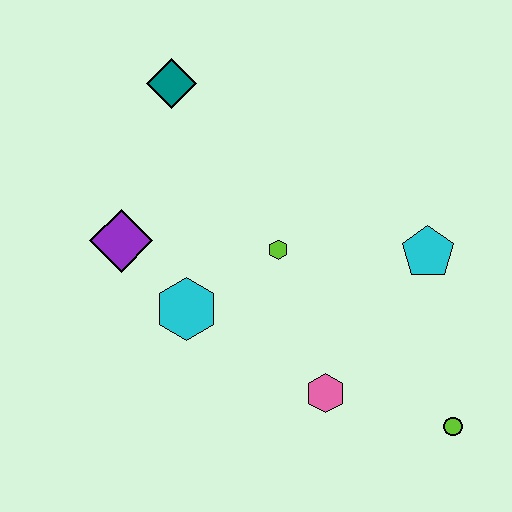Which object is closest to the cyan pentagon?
The lime hexagon is closest to the cyan pentagon.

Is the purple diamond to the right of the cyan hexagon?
No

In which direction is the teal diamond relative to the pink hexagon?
The teal diamond is above the pink hexagon.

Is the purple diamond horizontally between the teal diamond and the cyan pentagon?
No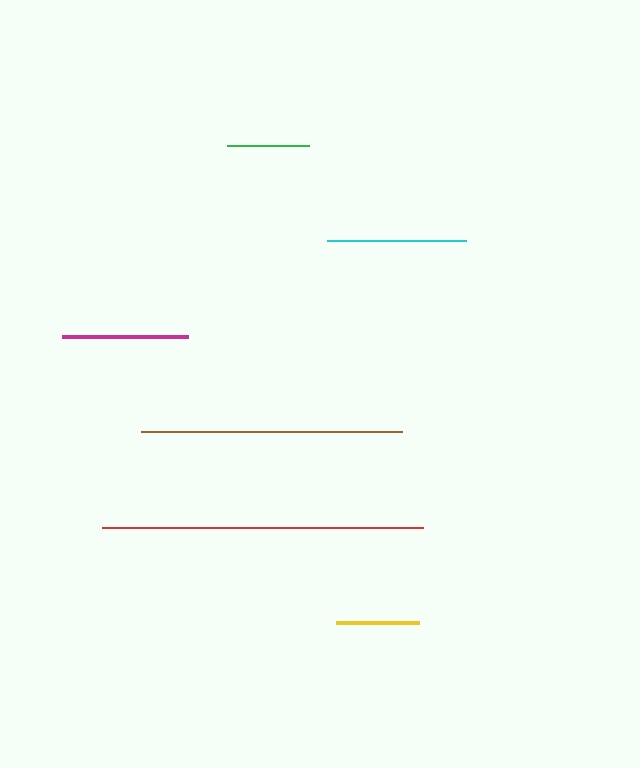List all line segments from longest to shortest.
From longest to shortest: red, brown, cyan, magenta, yellow, green.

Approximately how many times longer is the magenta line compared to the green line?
The magenta line is approximately 1.5 times the length of the green line.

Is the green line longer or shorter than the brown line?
The brown line is longer than the green line.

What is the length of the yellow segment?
The yellow segment is approximately 83 pixels long.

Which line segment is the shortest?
The green line is the shortest at approximately 83 pixels.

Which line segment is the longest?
The red line is the longest at approximately 321 pixels.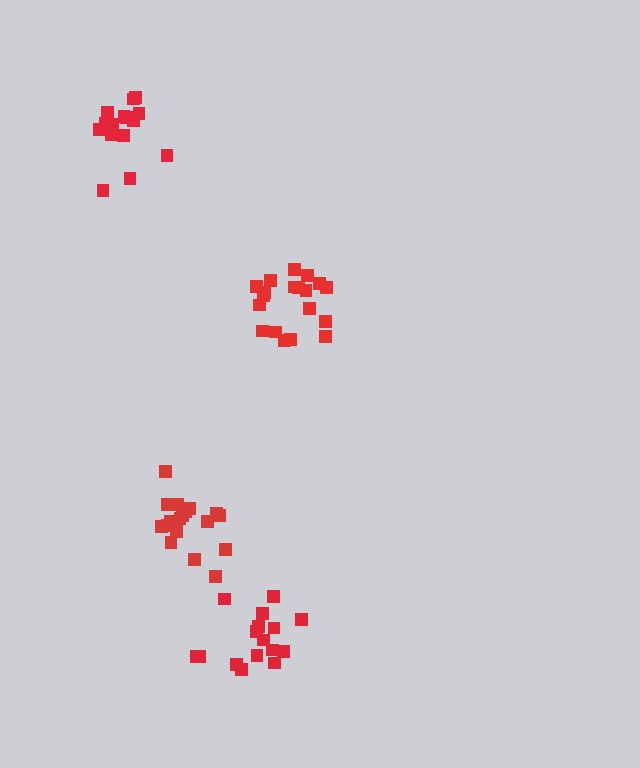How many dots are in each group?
Group 1: 19 dots, Group 2: 19 dots, Group 3: 16 dots, Group 4: 16 dots (70 total).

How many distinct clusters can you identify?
There are 4 distinct clusters.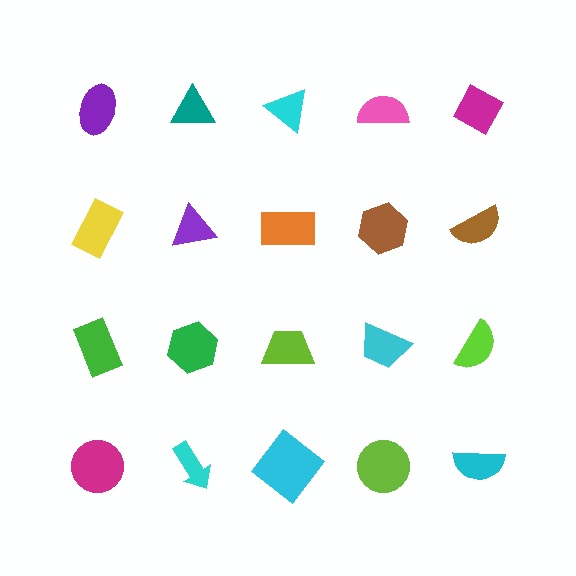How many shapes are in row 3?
5 shapes.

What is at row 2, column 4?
A brown hexagon.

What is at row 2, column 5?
A brown semicircle.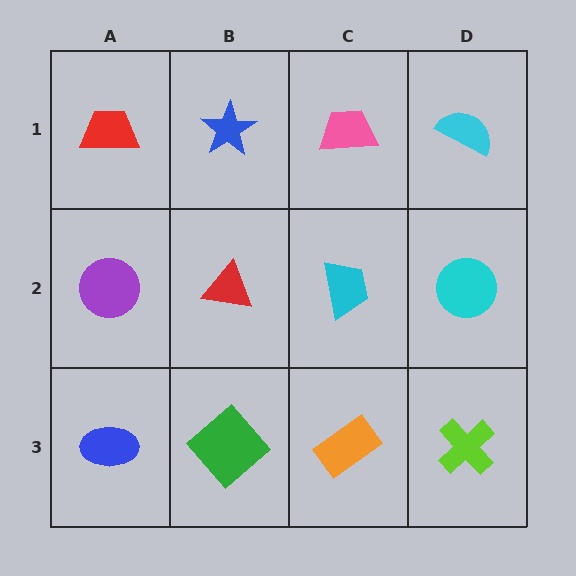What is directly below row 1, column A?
A purple circle.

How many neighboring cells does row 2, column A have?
3.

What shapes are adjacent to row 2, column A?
A red trapezoid (row 1, column A), a blue ellipse (row 3, column A), a red triangle (row 2, column B).